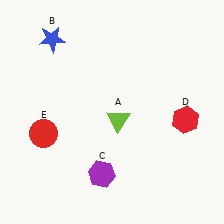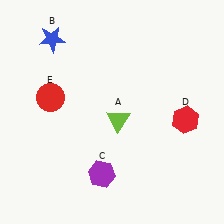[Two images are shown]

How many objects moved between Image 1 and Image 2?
1 object moved between the two images.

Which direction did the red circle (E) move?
The red circle (E) moved up.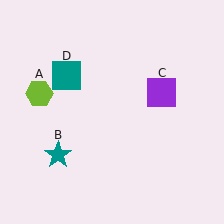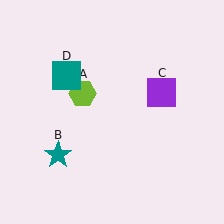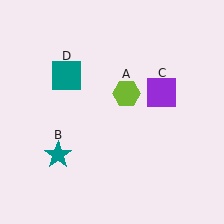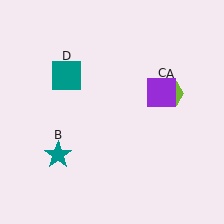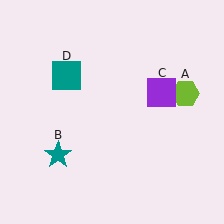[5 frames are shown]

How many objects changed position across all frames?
1 object changed position: lime hexagon (object A).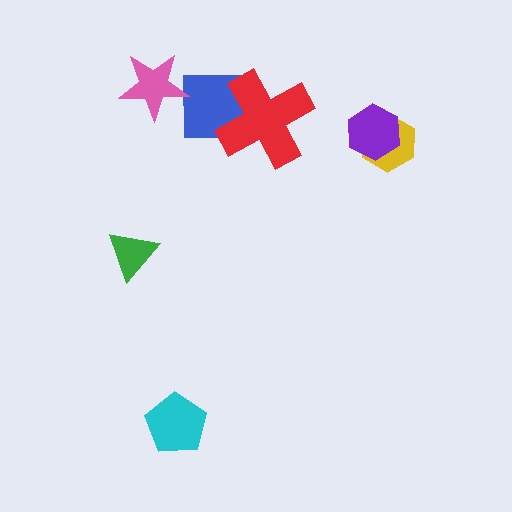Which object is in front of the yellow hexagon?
The purple hexagon is in front of the yellow hexagon.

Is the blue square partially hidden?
Yes, it is partially covered by another shape.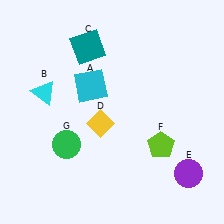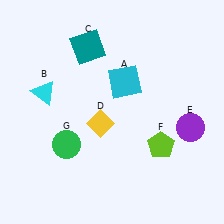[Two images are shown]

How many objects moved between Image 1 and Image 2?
2 objects moved between the two images.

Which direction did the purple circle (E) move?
The purple circle (E) moved up.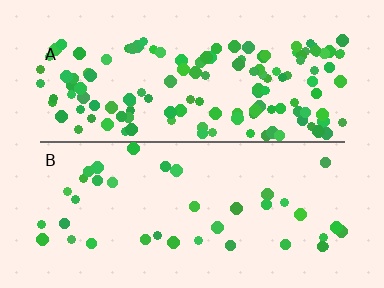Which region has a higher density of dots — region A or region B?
A (the top).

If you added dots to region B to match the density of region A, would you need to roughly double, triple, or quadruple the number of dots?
Approximately quadruple.